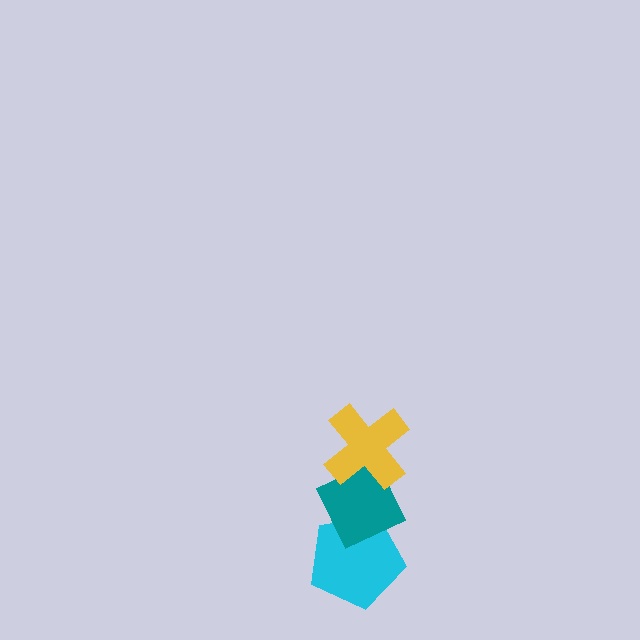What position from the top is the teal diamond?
The teal diamond is 2nd from the top.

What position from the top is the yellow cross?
The yellow cross is 1st from the top.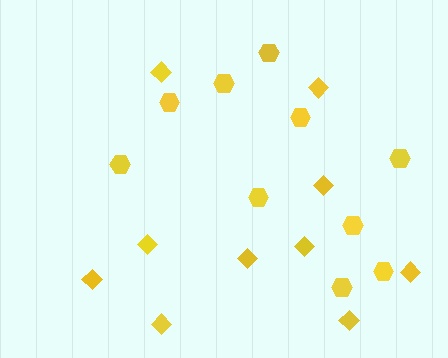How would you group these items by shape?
There are 2 groups: one group of hexagons (10) and one group of diamonds (10).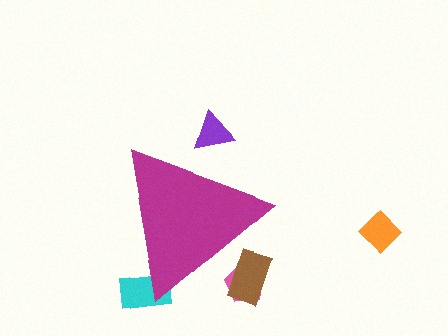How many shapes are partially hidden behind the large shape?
4 shapes are partially hidden.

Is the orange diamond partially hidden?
No, the orange diamond is fully visible.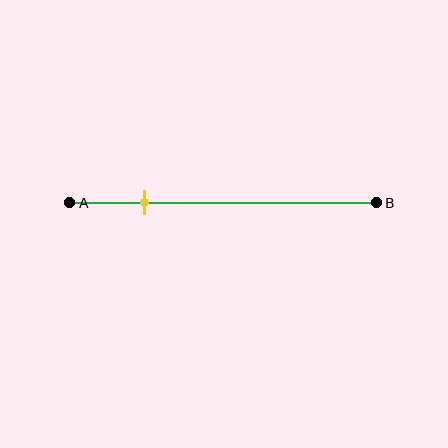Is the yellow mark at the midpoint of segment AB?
No, the mark is at about 25% from A, not at the 50% midpoint.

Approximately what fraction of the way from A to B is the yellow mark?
The yellow mark is approximately 25% of the way from A to B.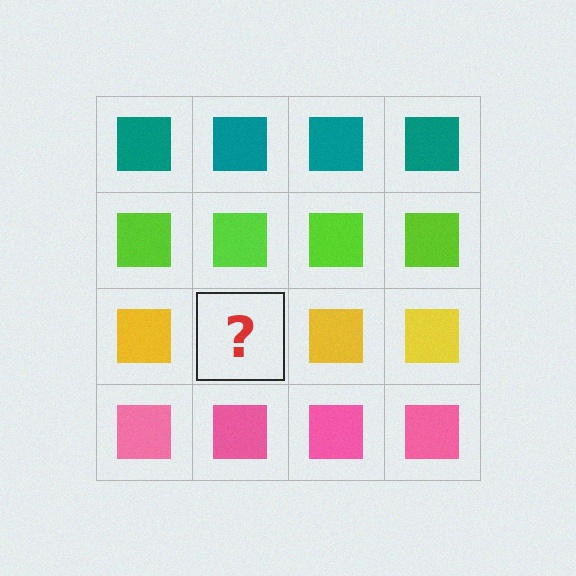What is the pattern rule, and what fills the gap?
The rule is that each row has a consistent color. The gap should be filled with a yellow square.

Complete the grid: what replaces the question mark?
The question mark should be replaced with a yellow square.